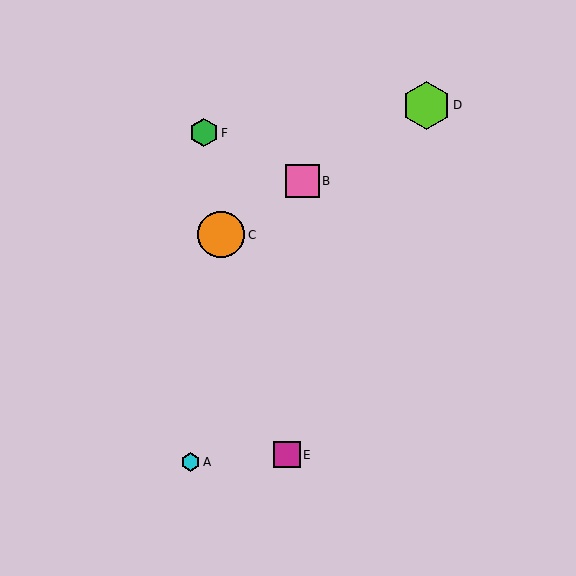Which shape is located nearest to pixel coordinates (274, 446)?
The magenta square (labeled E) at (287, 455) is nearest to that location.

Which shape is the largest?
The lime hexagon (labeled D) is the largest.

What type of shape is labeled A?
Shape A is a cyan hexagon.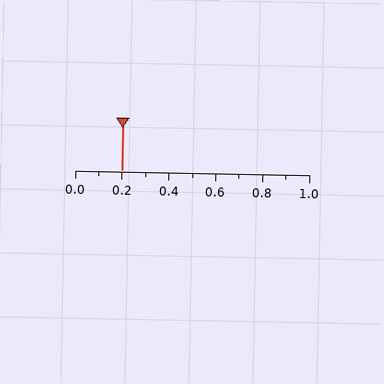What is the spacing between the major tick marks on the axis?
The major ticks are spaced 0.2 apart.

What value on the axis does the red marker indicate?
The marker indicates approximately 0.2.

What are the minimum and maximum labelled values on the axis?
The axis runs from 0.0 to 1.0.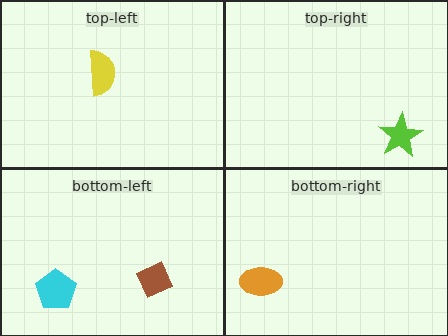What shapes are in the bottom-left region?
The brown diamond, the cyan pentagon.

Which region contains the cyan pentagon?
The bottom-left region.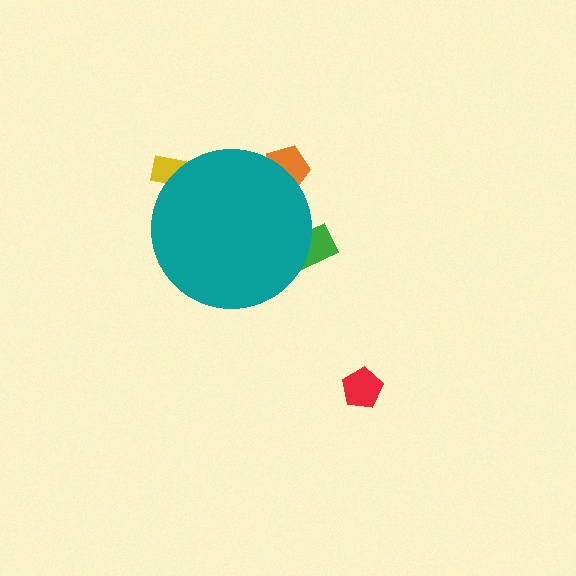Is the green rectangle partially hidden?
Yes, the green rectangle is partially hidden behind the teal circle.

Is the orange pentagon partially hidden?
Yes, the orange pentagon is partially hidden behind the teal circle.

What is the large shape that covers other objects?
A teal circle.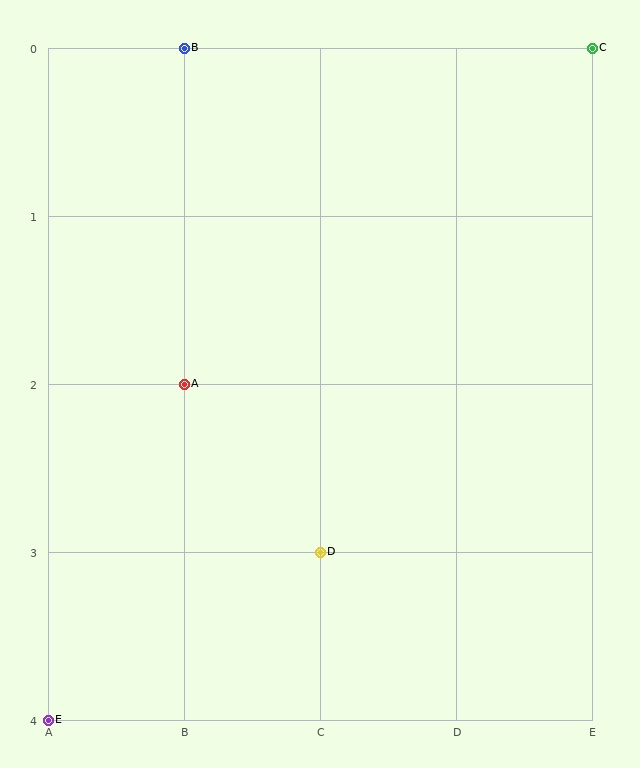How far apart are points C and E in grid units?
Points C and E are 4 columns and 4 rows apart (about 5.7 grid units diagonally).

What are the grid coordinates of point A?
Point A is at grid coordinates (B, 2).